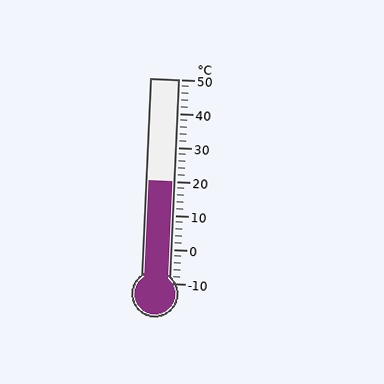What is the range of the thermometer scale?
The thermometer scale ranges from -10°C to 50°C.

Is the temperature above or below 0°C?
The temperature is above 0°C.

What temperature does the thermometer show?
The thermometer shows approximately 20°C.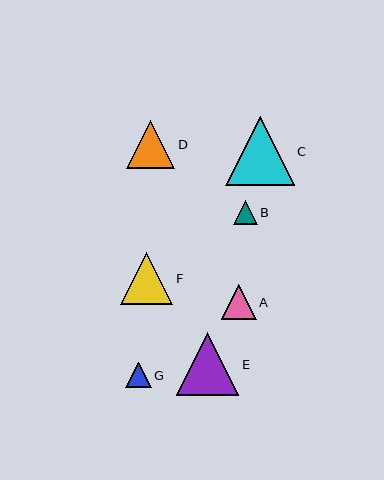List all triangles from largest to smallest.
From largest to smallest: C, E, F, D, A, G, B.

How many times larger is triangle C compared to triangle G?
Triangle C is approximately 2.7 times the size of triangle G.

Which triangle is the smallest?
Triangle B is the smallest with a size of approximately 24 pixels.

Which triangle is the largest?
Triangle C is the largest with a size of approximately 69 pixels.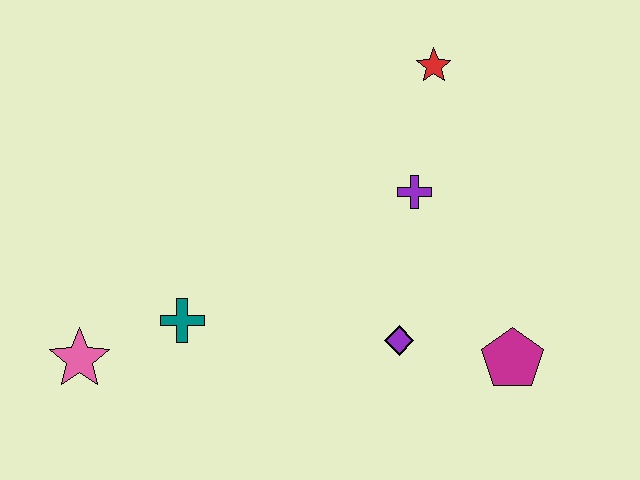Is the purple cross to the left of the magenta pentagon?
Yes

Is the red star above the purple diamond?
Yes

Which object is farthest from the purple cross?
The pink star is farthest from the purple cross.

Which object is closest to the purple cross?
The red star is closest to the purple cross.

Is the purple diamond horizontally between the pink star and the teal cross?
No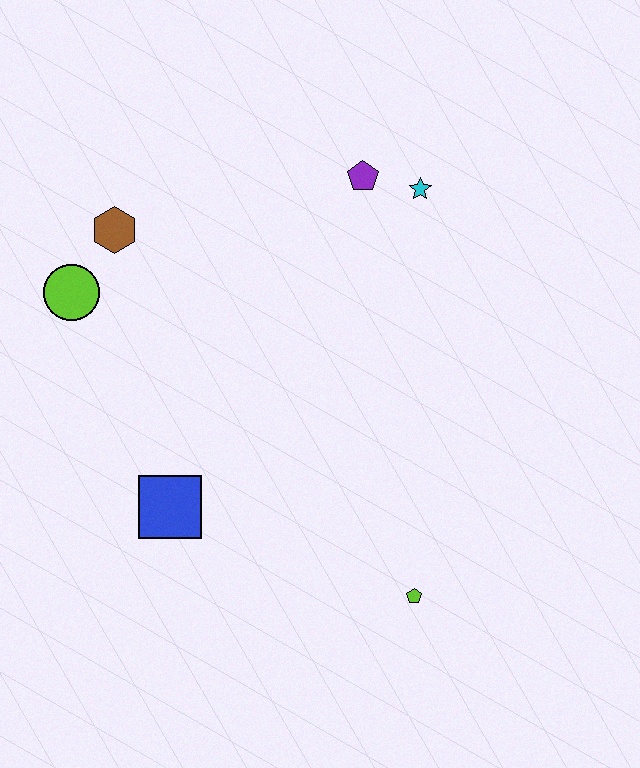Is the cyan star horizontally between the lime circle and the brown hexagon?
No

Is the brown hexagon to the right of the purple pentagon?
No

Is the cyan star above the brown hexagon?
Yes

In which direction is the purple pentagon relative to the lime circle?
The purple pentagon is to the right of the lime circle.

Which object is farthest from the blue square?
The cyan star is farthest from the blue square.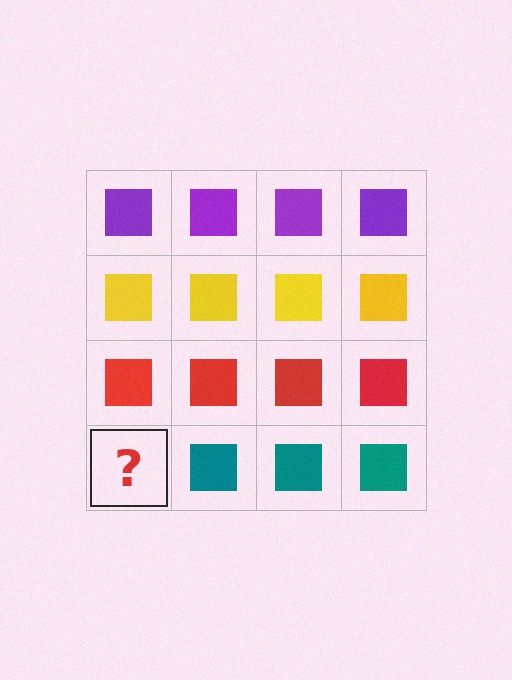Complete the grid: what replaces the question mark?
The question mark should be replaced with a teal square.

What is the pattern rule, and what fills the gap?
The rule is that each row has a consistent color. The gap should be filled with a teal square.